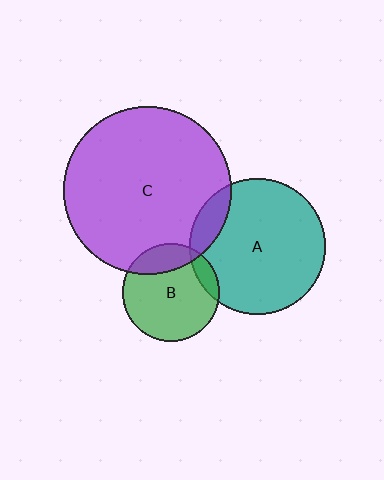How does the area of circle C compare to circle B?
Approximately 2.9 times.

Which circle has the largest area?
Circle C (purple).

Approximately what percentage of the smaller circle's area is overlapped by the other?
Approximately 10%.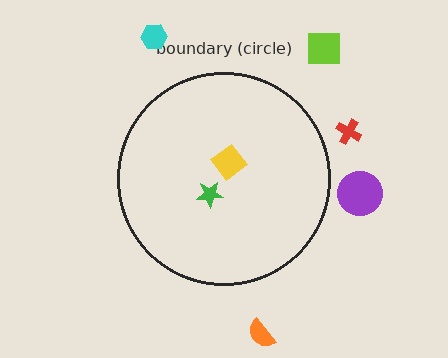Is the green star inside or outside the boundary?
Inside.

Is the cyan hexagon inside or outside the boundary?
Outside.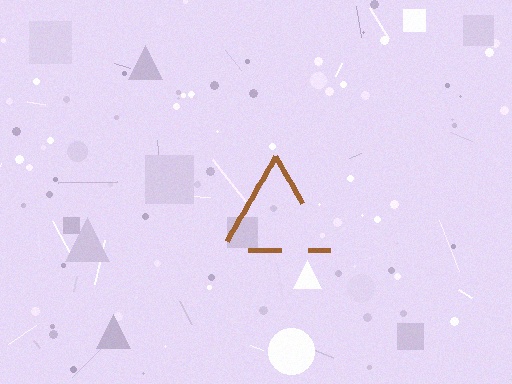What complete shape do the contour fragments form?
The contour fragments form a triangle.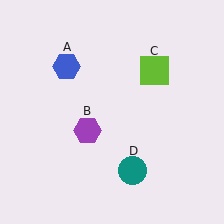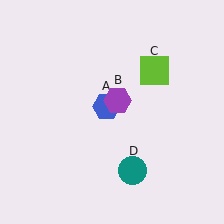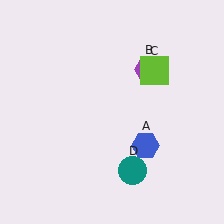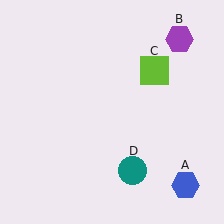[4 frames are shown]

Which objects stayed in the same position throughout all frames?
Lime square (object C) and teal circle (object D) remained stationary.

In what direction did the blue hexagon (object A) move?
The blue hexagon (object A) moved down and to the right.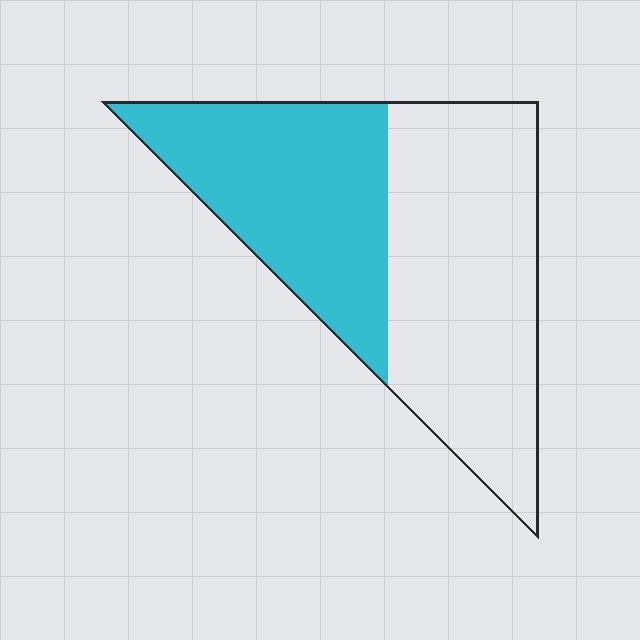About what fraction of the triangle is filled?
About two fifths (2/5).